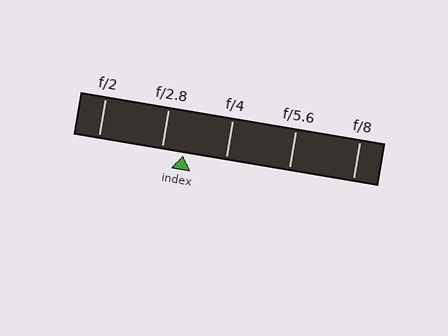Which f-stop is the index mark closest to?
The index mark is closest to f/2.8.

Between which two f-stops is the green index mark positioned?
The index mark is between f/2.8 and f/4.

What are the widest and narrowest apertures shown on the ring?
The widest aperture shown is f/2 and the narrowest is f/8.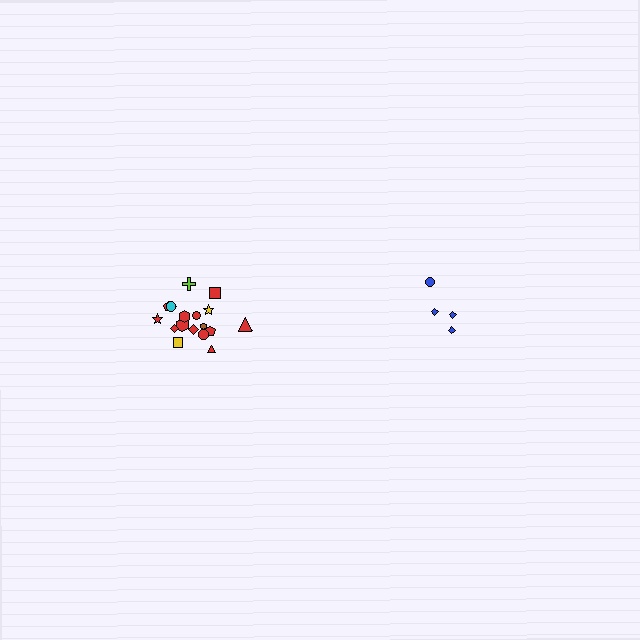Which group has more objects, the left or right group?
The left group.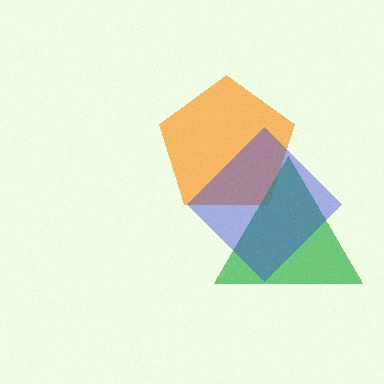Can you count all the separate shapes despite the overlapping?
Yes, there are 3 separate shapes.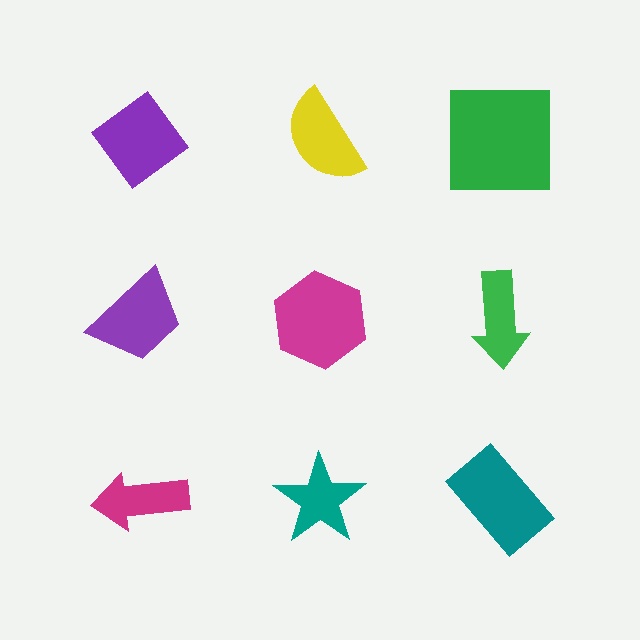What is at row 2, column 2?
A magenta hexagon.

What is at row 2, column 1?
A purple trapezoid.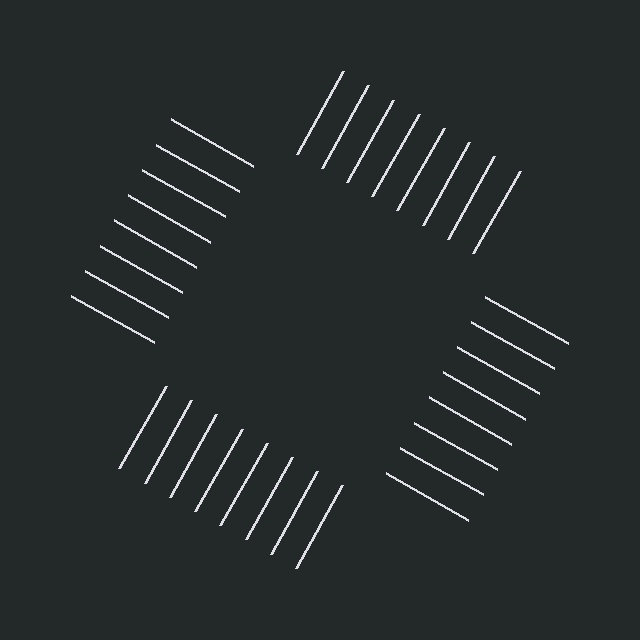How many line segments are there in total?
32 — 8 along each of the 4 edges.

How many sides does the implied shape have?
4 sides — the line-ends trace a square.